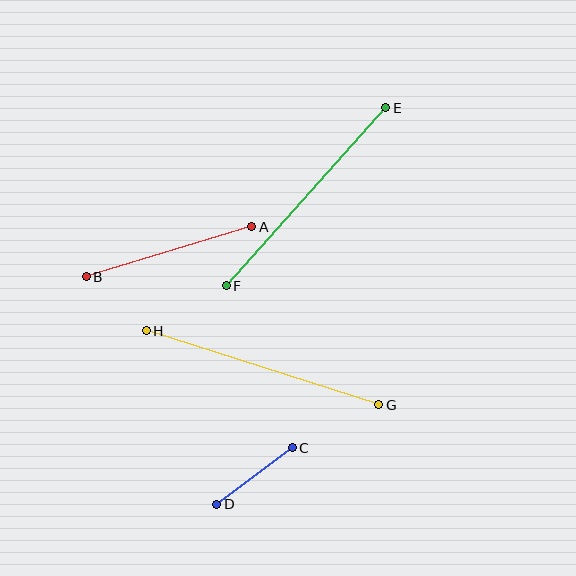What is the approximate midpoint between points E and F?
The midpoint is at approximately (306, 197) pixels.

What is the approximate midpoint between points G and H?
The midpoint is at approximately (263, 368) pixels.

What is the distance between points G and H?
The distance is approximately 244 pixels.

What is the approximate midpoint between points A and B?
The midpoint is at approximately (169, 252) pixels.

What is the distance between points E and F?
The distance is approximately 239 pixels.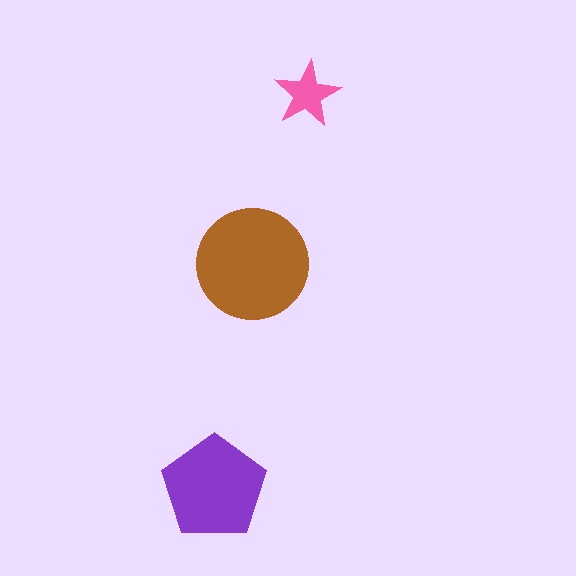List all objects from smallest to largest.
The pink star, the purple pentagon, the brown circle.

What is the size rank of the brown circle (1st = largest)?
1st.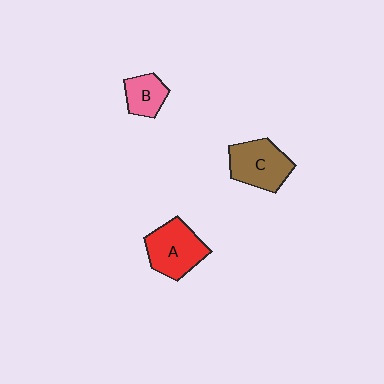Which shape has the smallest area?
Shape B (pink).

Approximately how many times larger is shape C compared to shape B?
Approximately 1.7 times.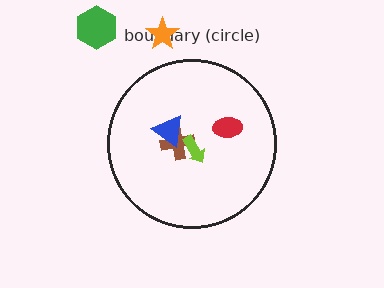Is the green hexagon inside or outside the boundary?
Outside.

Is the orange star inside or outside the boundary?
Outside.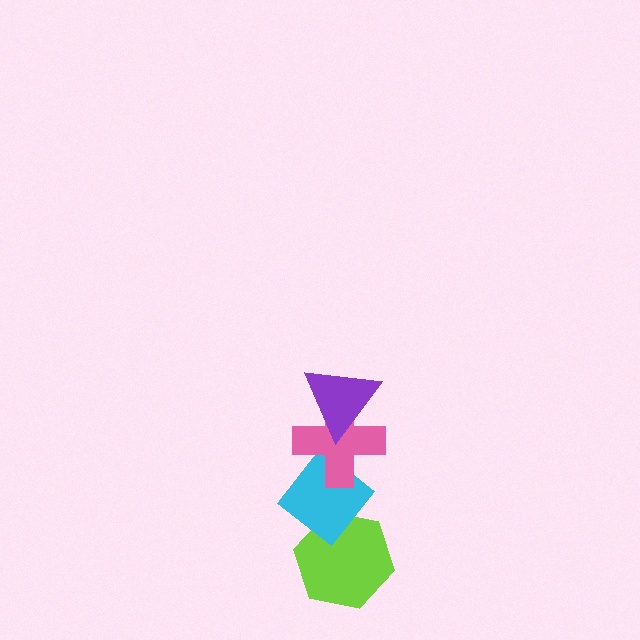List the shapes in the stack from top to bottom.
From top to bottom: the purple triangle, the pink cross, the cyan diamond, the lime hexagon.